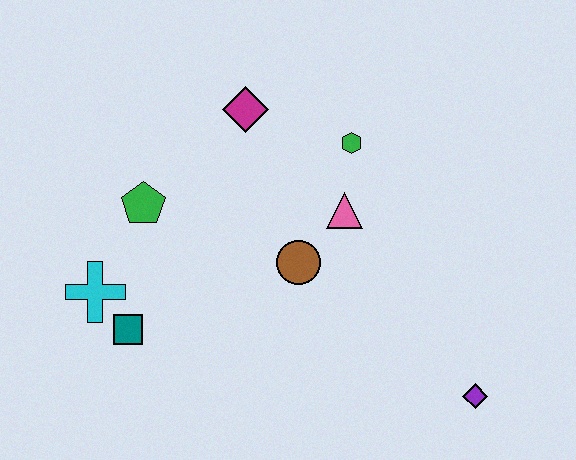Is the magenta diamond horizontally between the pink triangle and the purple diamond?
No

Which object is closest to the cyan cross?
The teal square is closest to the cyan cross.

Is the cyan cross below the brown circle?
Yes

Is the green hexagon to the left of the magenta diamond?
No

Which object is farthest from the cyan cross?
The purple diamond is farthest from the cyan cross.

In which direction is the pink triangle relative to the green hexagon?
The pink triangle is below the green hexagon.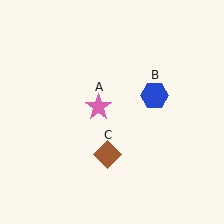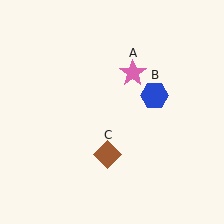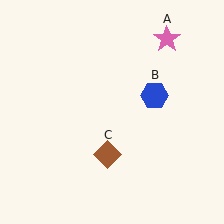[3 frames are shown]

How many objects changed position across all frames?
1 object changed position: pink star (object A).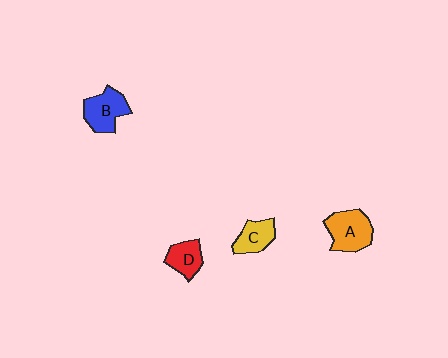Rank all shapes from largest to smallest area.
From largest to smallest: A (orange), B (blue), C (yellow), D (red).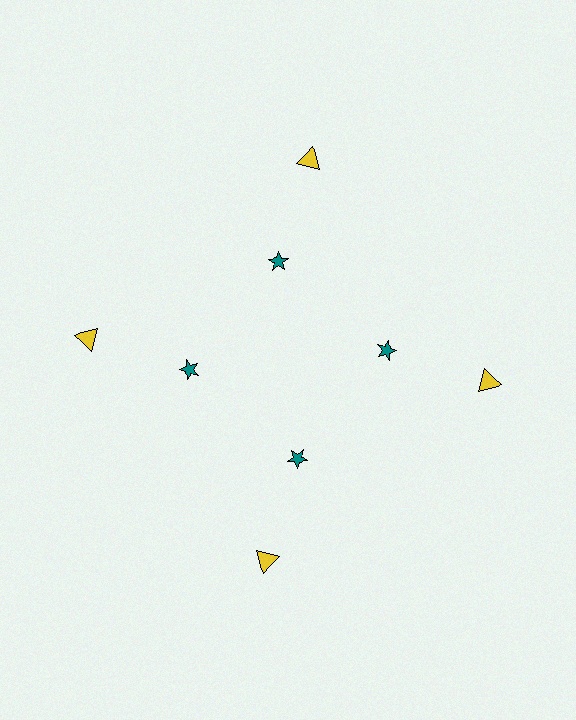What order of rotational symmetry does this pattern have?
This pattern has 4-fold rotational symmetry.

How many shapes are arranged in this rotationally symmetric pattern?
There are 8 shapes, arranged in 4 groups of 2.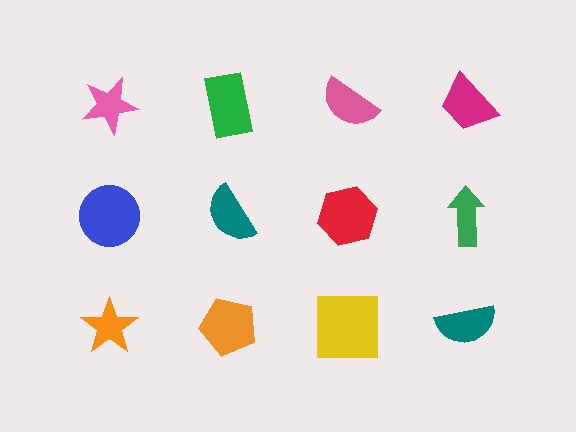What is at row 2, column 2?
A teal semicircle.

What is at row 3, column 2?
An orange pentagon.